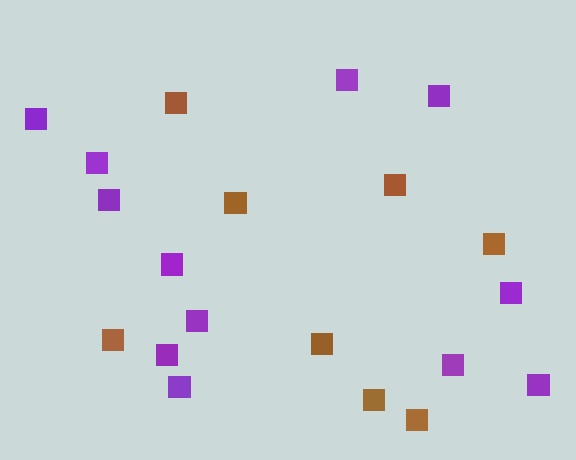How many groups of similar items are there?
There are 2 groups: one group of brown squares (8) and one group of purple squares (12).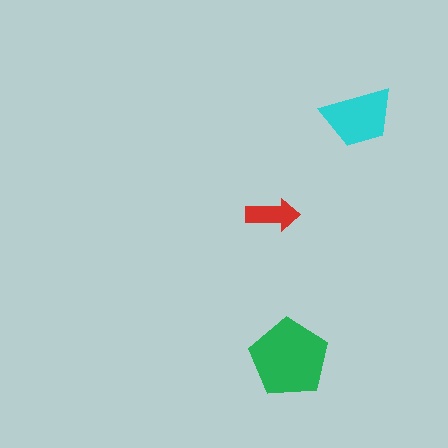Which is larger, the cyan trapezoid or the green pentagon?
The green pentagon.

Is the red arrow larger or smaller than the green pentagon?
Smaller.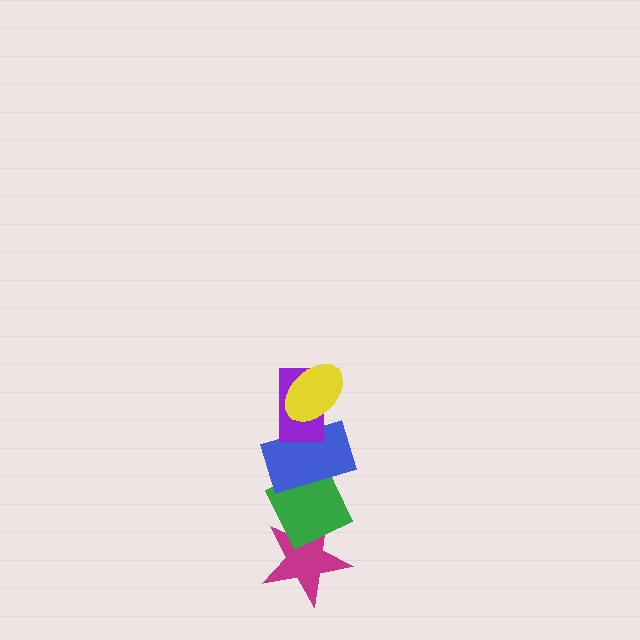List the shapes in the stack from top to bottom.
From top to bottom: the yellow ellipse, the purple rectangle, the blue rectangle, the green diamond, the magenta star.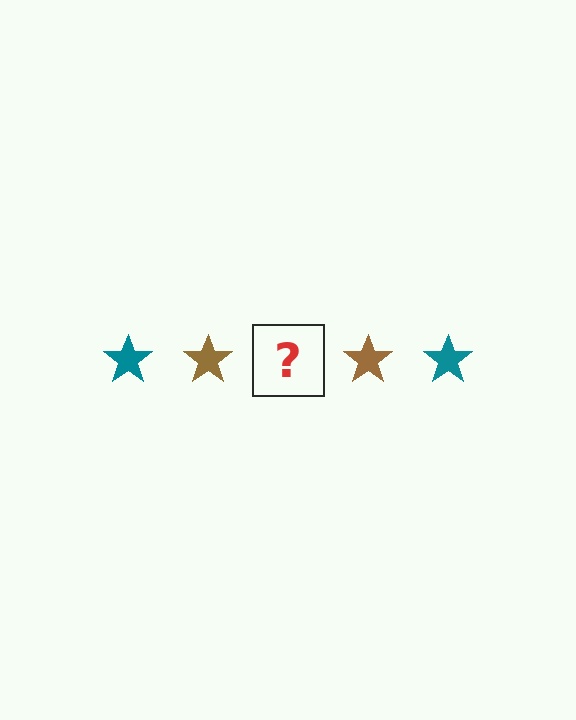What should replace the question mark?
The question mark should be replaced with a teal star.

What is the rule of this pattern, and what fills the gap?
The rule is that the pattern cycles through teal, brown stars. The gap should be filled with a teal star.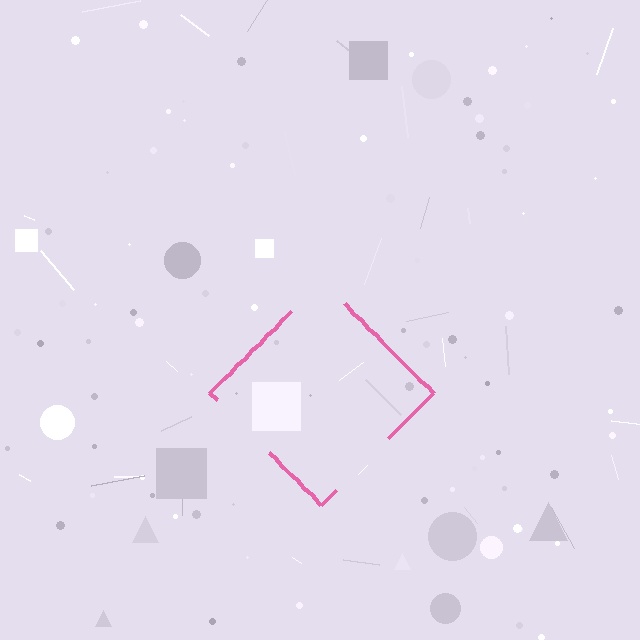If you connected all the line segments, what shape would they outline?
They would outline a diamond.